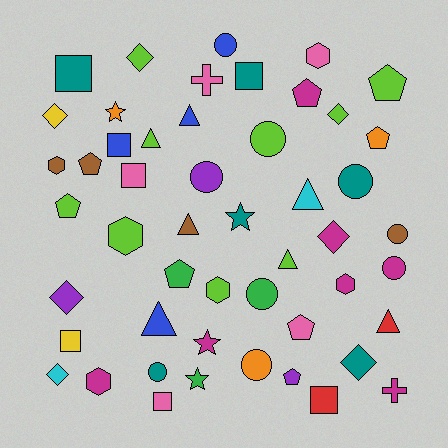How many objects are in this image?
There are 50 objects.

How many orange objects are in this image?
There are 3 orange objects.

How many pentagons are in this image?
There are 8 pentagons.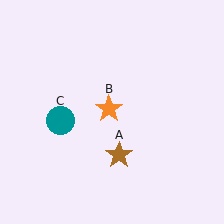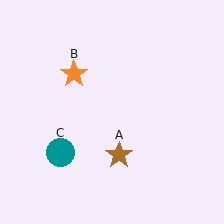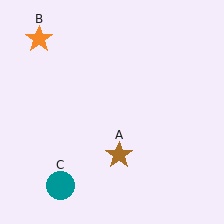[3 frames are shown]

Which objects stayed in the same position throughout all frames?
Brown star (object A) remained stationary.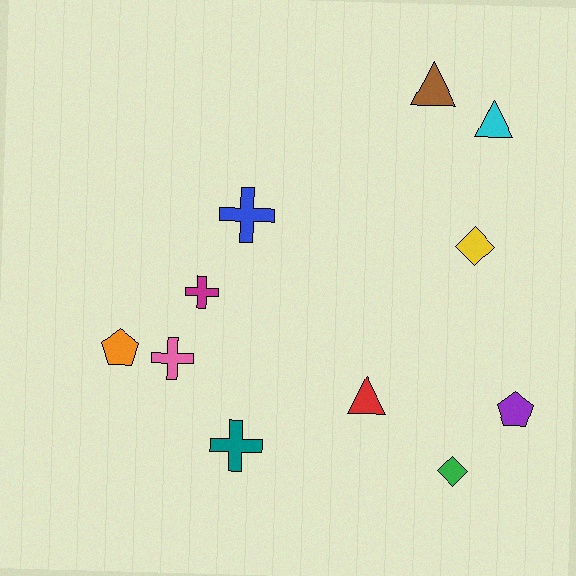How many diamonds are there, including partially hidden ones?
There are 2 diamonds.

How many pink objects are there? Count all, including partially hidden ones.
There is 1 pink object.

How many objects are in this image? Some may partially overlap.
There are 11 objects.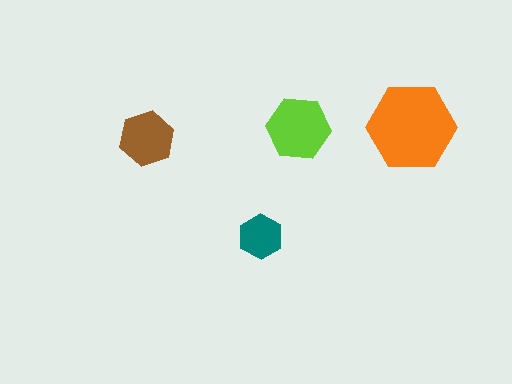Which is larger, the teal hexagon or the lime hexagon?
The lime one.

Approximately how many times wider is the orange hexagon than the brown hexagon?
About 1.5 times wider.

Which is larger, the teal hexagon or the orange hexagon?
The orange one.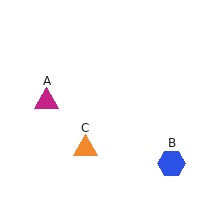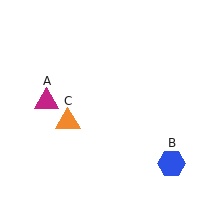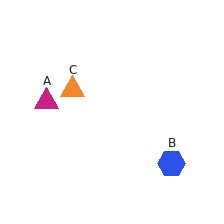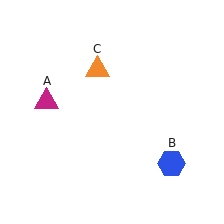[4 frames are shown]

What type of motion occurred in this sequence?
The orange triangle (object C) rotated clockwise around the center of the scene.